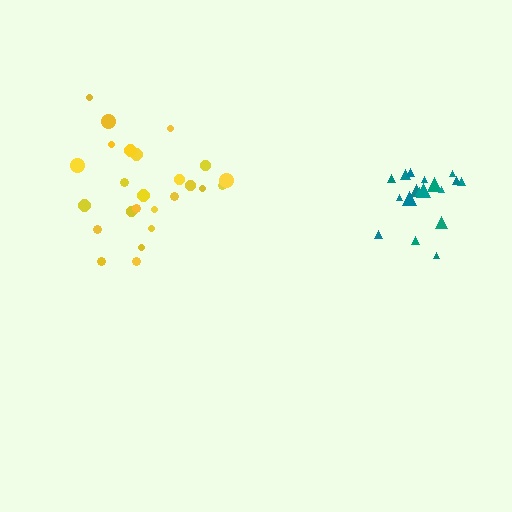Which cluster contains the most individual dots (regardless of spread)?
Yellow (25).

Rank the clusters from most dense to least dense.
teal, yellow.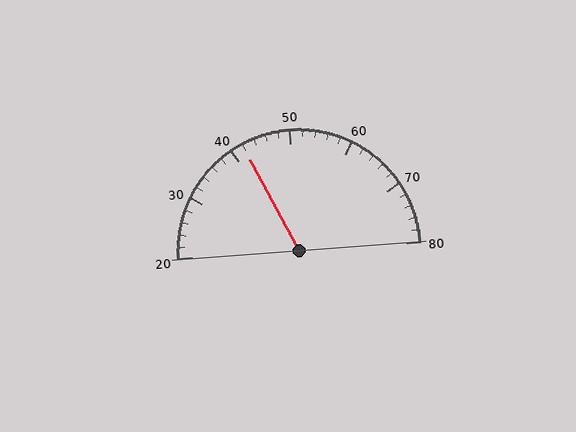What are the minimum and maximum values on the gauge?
The gauge ranges from 20 to 80.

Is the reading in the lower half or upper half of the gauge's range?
The reading is in the lower half of the range (20 to 80).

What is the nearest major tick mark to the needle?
The nearest major tick mark is 40.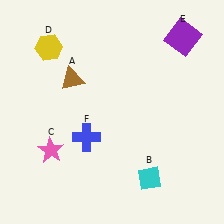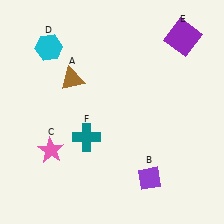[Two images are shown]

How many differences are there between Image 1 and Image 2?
There are 3 differences between the two images.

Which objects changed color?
B changed from cyan to purple. D changed from yellow to cyan. F changed from blue to teal.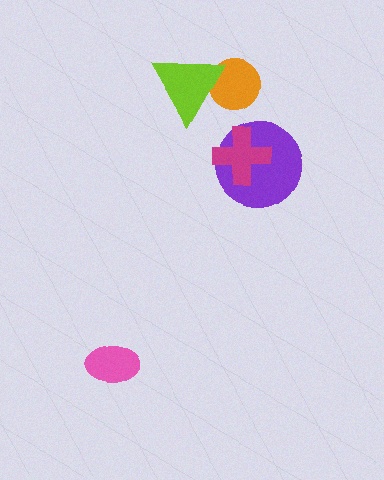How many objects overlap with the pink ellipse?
0 objects overlap with the pink ellipse.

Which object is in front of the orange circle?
The lime triangle is in front of the orange circle.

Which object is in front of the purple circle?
The magenta cross is in front of the purple circle.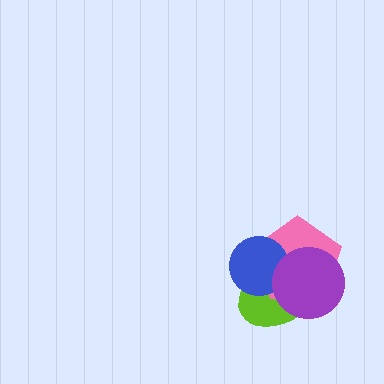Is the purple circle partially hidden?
No, no other shape covers it.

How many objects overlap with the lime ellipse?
3 objects overlap with the lime ellipse.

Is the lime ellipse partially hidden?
Yes, it is partially covered by another shape.